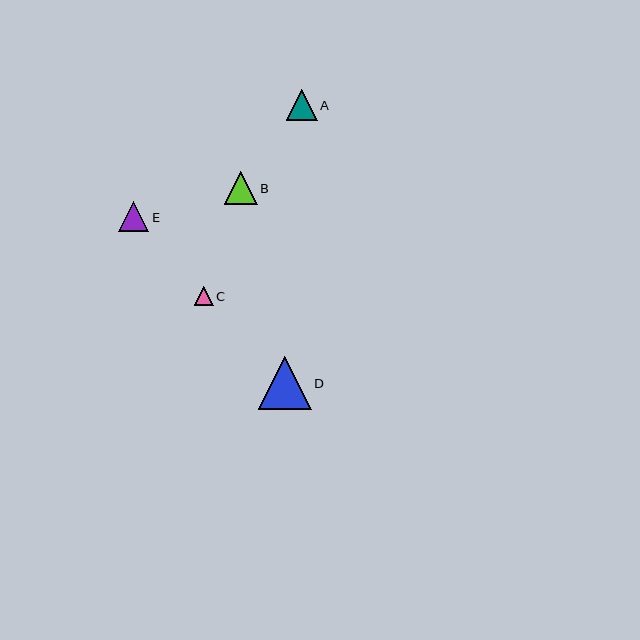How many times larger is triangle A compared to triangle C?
Triangle A is approximately 1.6 times the size of triangle C.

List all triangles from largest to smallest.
From largest to smallest: D, B, A, E, C.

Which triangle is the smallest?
Triangle C is the smallest with a size of approximately 19 pixels.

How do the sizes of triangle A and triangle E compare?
Triangle A and triangle E are approximately the same size.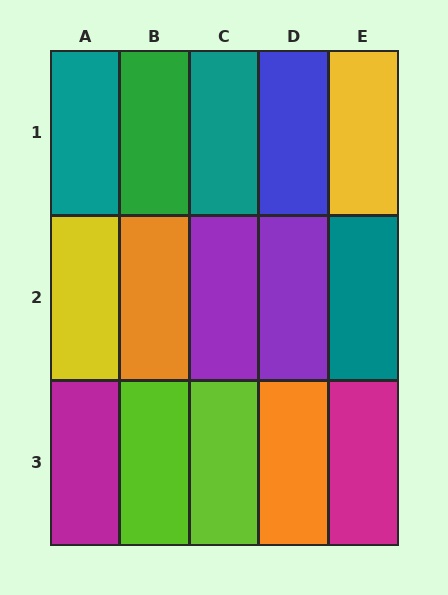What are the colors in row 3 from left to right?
Magenta, lime, lime, orange, magenta.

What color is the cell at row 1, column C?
Teal.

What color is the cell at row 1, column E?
Yellow.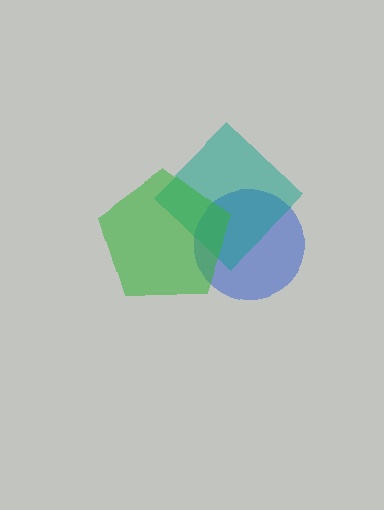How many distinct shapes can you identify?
There are 3 distinct shapes: a blue circle, a teal diamond, a green pentagon.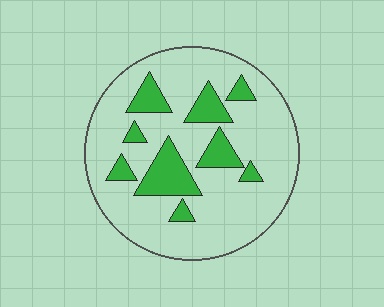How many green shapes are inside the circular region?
9.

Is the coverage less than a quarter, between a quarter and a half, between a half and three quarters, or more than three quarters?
Less than a quarter.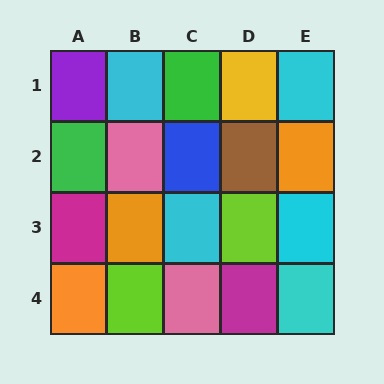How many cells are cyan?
5 cells are cyan.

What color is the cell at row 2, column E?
Orange.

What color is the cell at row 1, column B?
Cyan.